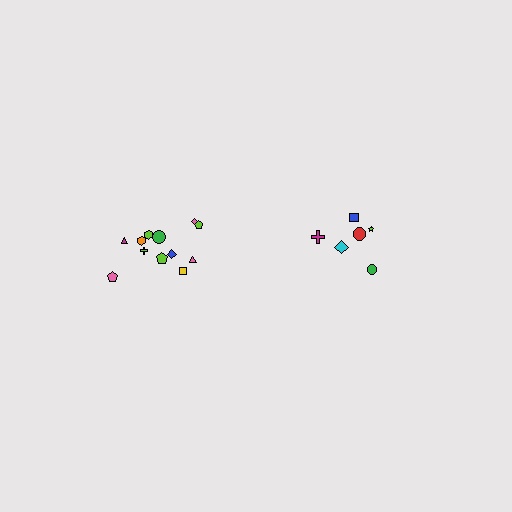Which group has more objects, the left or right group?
The left group.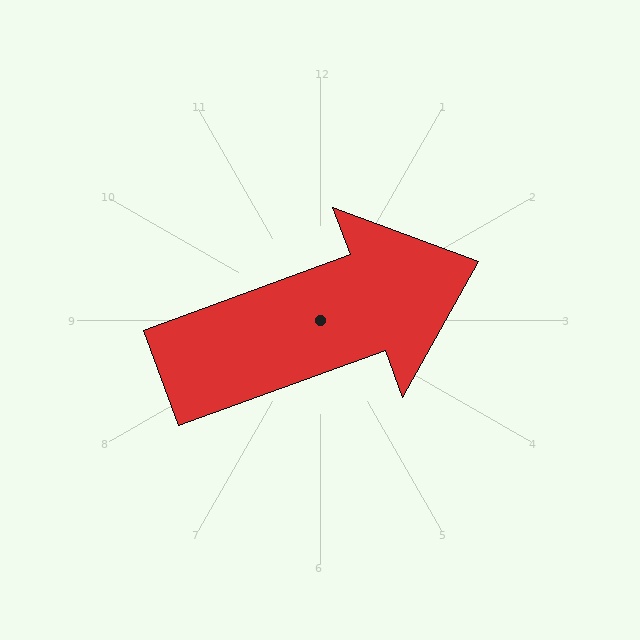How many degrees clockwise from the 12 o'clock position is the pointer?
Approximately 70 degrees.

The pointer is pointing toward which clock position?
Roughly 2 o'clock.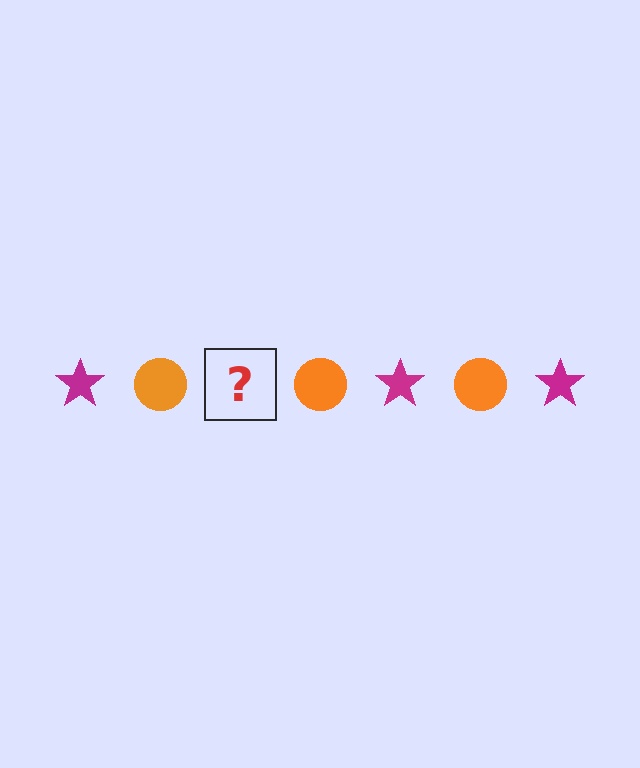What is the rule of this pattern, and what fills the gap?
The rule is that the pattern alternates between magenta star and orange circle. The gap should be filled with a magenta star.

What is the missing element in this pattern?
The missing element is a magenta star.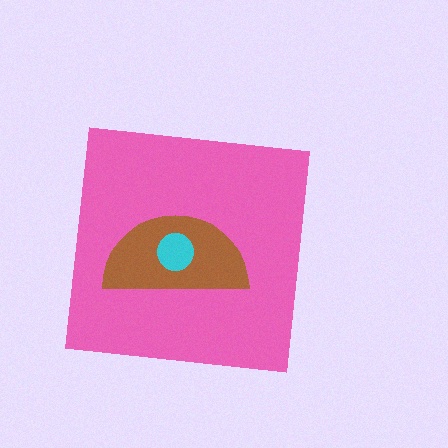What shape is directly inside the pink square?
The brown semicircle.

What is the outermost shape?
The pink square.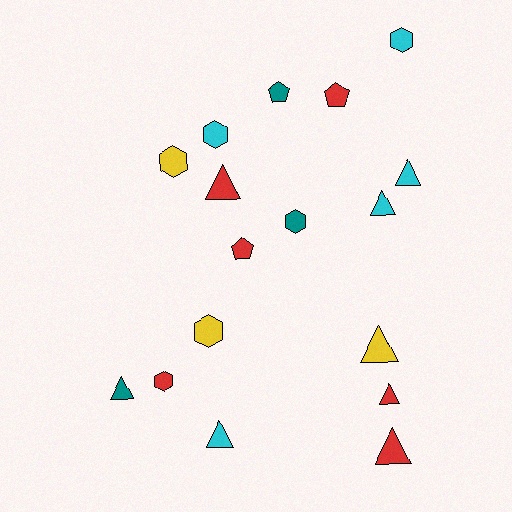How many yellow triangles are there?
There is 1 yellow triangle.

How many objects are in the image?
There are 17 objects.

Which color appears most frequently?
Red, with 6 objects.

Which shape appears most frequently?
Triangle, with 8 objects.